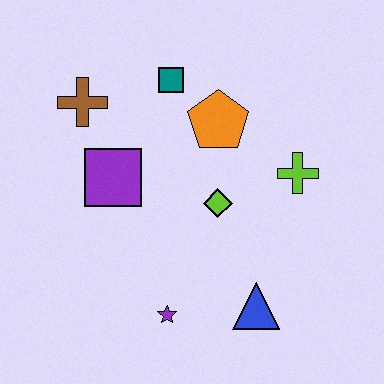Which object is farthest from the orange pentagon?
The purple star is farthest from the orange pentagon.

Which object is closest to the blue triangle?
The purple star is closest to the blue triangle.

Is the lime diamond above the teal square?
No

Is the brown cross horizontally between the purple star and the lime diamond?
No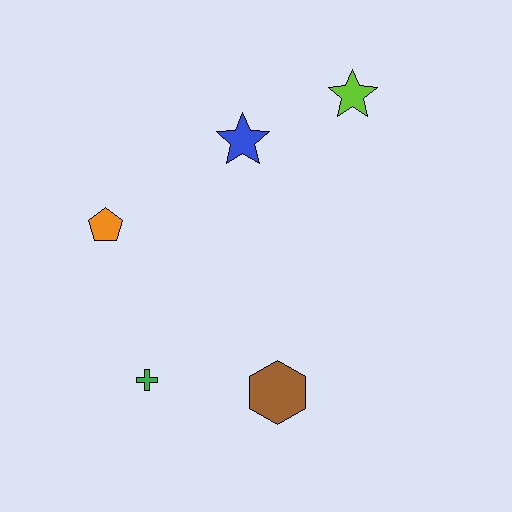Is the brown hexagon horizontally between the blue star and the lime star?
Yes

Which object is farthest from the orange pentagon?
The lime star is farthest from the orange pentagon.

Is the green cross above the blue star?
No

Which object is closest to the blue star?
The lime star is closest to the blue star.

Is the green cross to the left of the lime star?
Yes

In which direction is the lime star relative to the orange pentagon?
The lime star is to the right of the orange pentagon.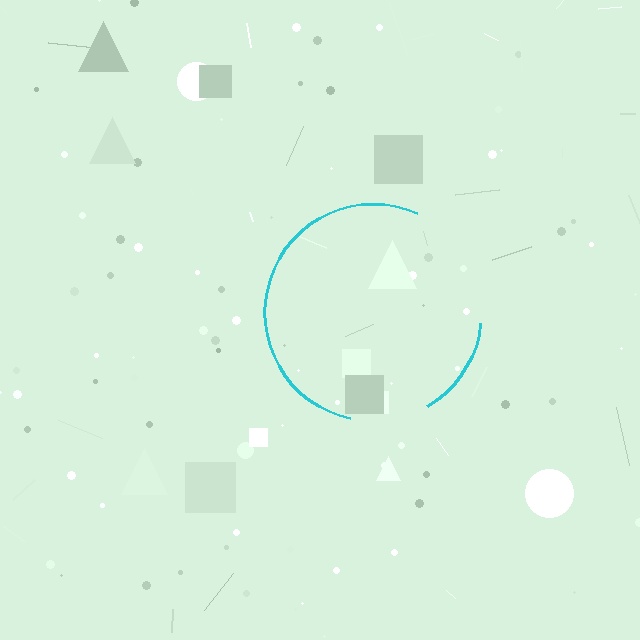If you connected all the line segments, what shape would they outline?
They would outline a circle.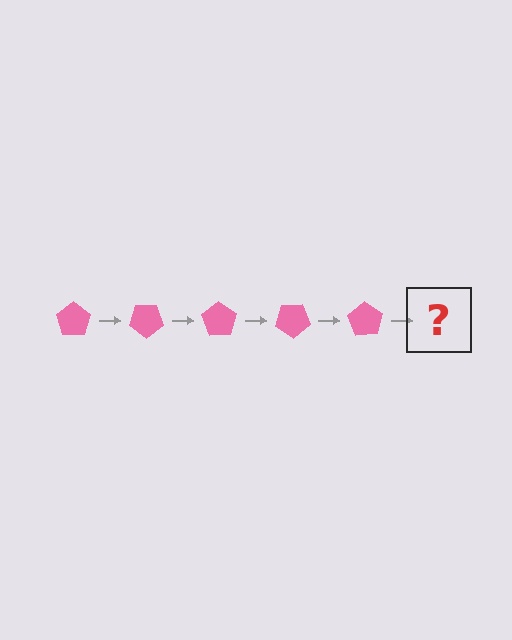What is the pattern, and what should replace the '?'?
The pattern is that the pentagon rotates 35 degrees each step. The '?' should be a pink pentagon rotated 175 degrees.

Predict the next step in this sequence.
The next step is a pink pentagon rotated 175 degrees.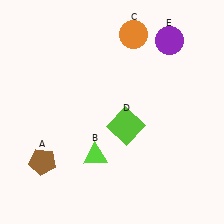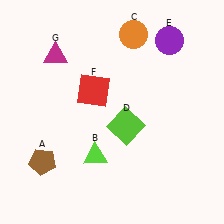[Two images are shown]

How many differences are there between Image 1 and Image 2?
There are 2 differences between the two images.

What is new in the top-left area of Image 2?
A magenta triangle (G) was added in the top-left area of Image 2.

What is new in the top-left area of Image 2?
A red square (F) was added in the top-left area of Image 2.